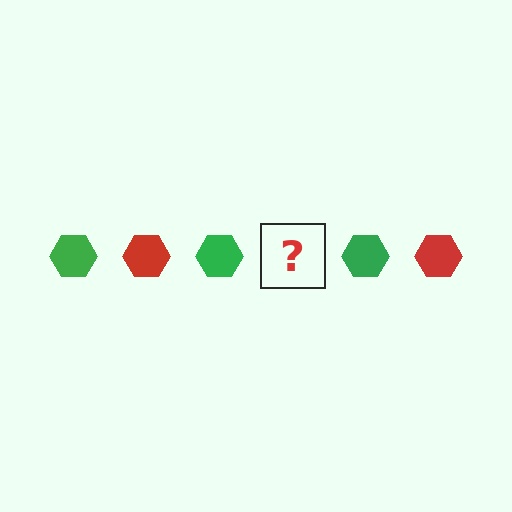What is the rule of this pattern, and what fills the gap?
The rule is that the pattern cycles through green, red hexagons. The gap should be filled with a red hexagon.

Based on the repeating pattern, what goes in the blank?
The blank should be a red hexagon.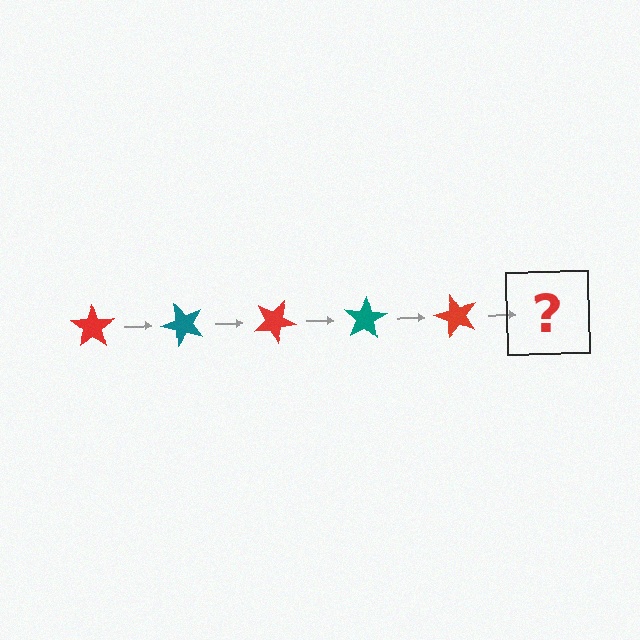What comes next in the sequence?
The next element should be a teal star, rotated 250 degrees from the start.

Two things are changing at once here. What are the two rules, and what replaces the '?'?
The two rules are that it rotates 50 degrees each step and the color cycles through red and teal. The '?' should be a teal star, rotated 250 degrees from the start.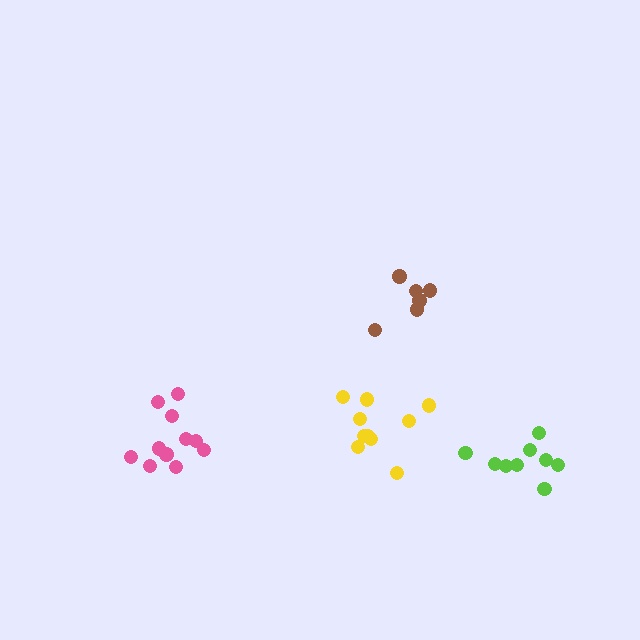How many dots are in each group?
Group 1: 10 dots, Group 2: 7 dots, Group 3: 11 dots, Group 4: 9 dots (37 total).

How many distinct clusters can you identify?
There are 4 distinct clusters.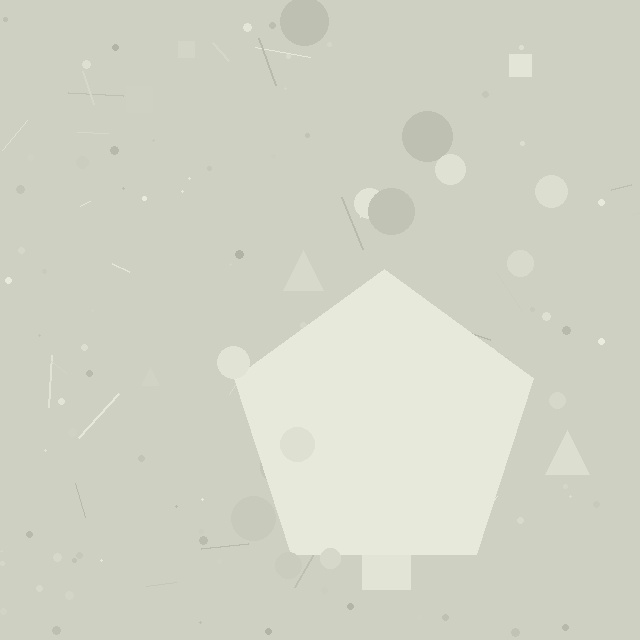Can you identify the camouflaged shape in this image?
The camouflaged shape is a pentagon.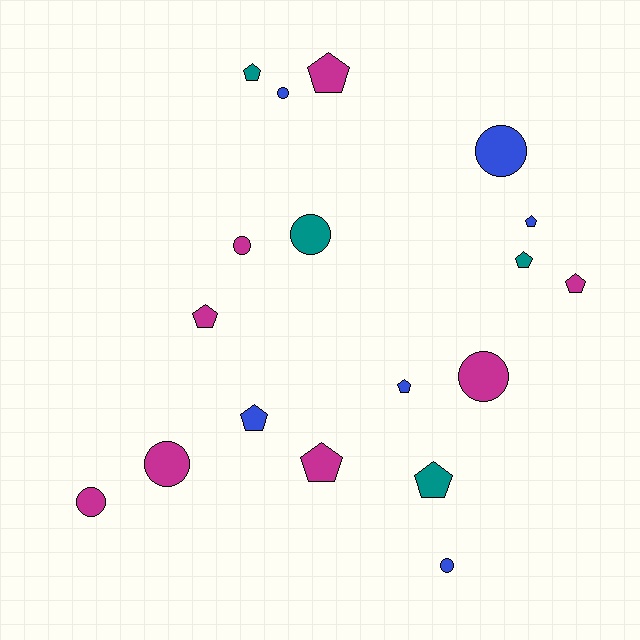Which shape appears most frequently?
Pentagon, with 10 objects.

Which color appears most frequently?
Magenta, with 8 objects.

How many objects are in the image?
There are 18 objects.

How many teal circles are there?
There is 1 teal circle.